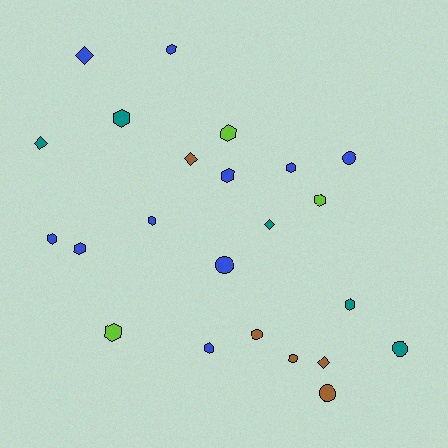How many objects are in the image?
There are 23 objects.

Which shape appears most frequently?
Hexagon, with 13 objects.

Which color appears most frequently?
Blue, with 10 objects.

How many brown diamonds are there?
There are 2 brown diamonds.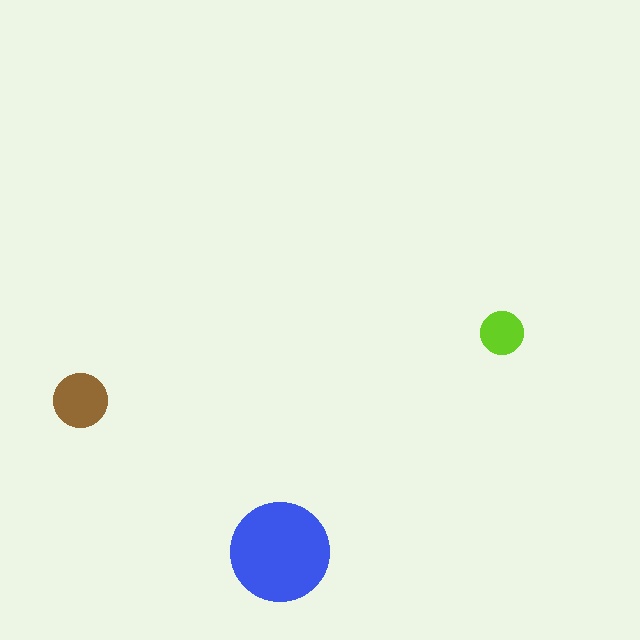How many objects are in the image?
There are 3 objects in the image.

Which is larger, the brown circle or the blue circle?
The blue one.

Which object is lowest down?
The blue circle is bottommost.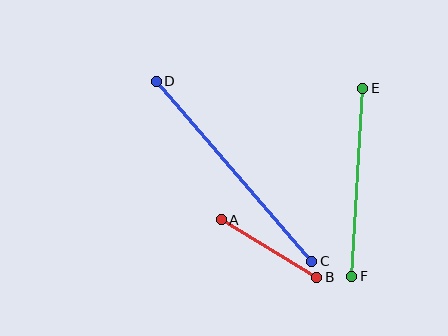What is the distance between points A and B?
The distance is approximately 112 pixels.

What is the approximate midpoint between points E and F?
The midpoint is at approximately (357, 182) pixels.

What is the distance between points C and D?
The distance is approximately 238 pixels.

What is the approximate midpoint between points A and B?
The midpoint is at approximately (269, 248) pixels.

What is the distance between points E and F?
The distance is approximately 188 pixels.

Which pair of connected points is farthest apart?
Points C and D are farthest apart.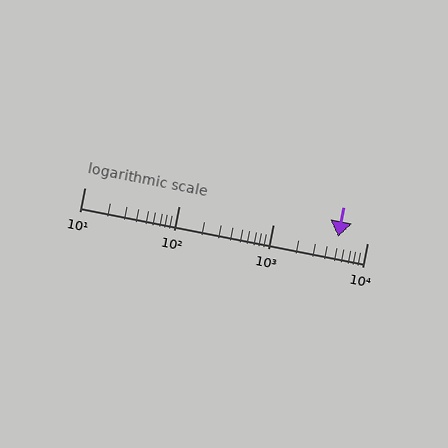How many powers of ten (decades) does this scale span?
The scale spans 3 decades, from 10 to 10000.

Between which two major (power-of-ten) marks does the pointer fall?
The pointer is between 1000 and 10000.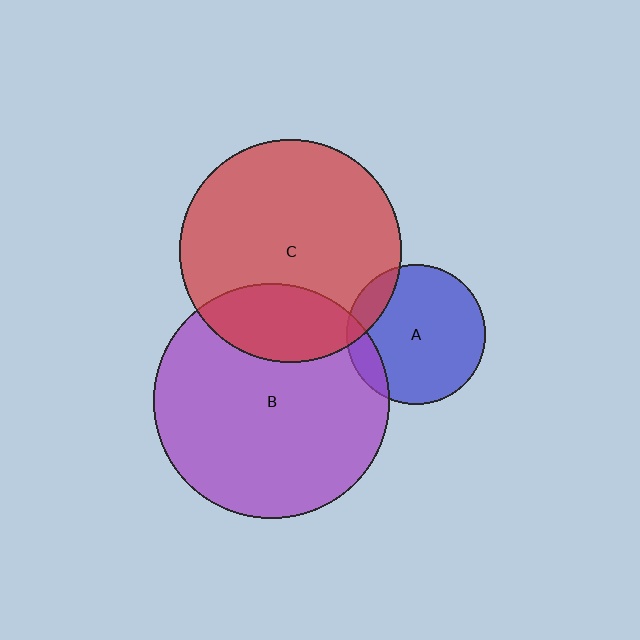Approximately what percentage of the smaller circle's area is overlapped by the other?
Approximately 15%.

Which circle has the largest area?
Circle B (purple).